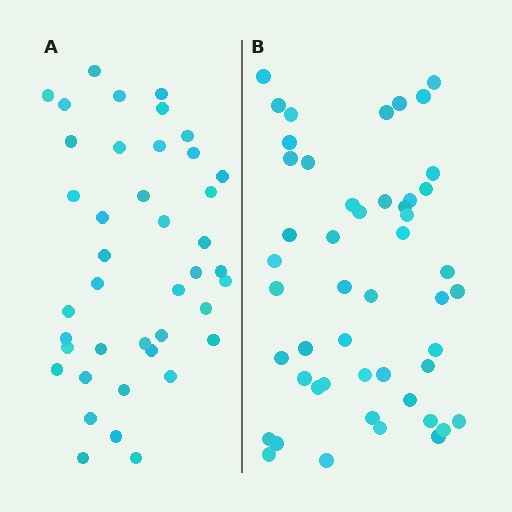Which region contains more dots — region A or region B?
Region B (the right region) has more dots.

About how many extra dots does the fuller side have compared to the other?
Region B has roughly 8 or so more dots than region A.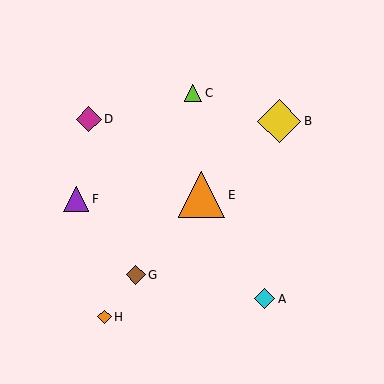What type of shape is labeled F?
Shape F is a purple triangle.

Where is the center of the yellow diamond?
The center of the yellow diamond is at (279, 121).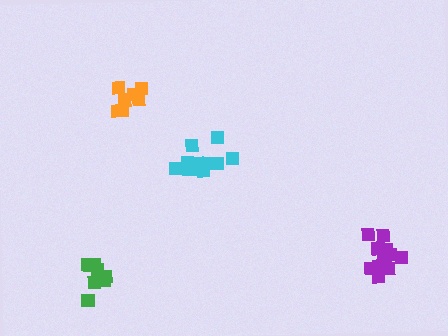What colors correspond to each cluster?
The clusters are colored: cyan, purple, green, orange.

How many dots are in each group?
Group 1: 11 dots, Group 2: 13 dots, Group 3: 8 dots, Group 4: 7 dots (39 total).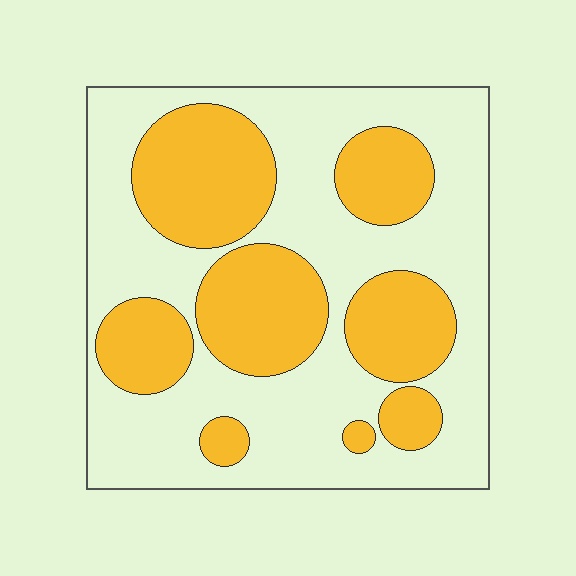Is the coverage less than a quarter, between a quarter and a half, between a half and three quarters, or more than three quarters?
Between a quarter and a half.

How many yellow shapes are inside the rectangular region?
8.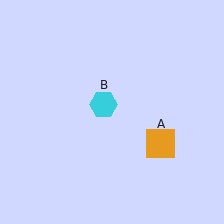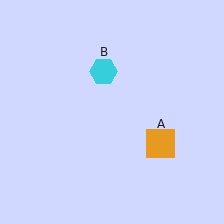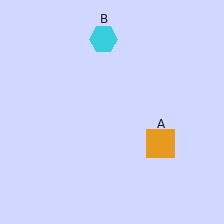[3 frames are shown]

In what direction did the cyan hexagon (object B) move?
The cyan hexagon (object B) moved up.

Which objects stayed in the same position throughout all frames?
Orange square (object A) remained stationary.